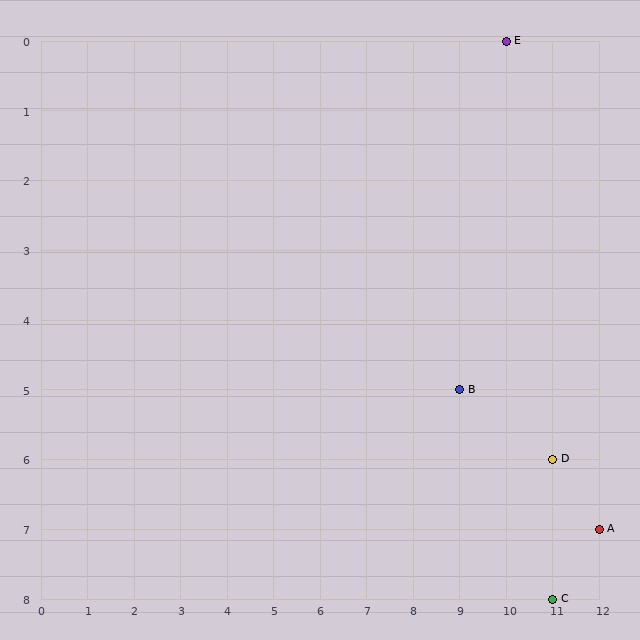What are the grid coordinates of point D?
Point D is at grid coordinates (11, 6).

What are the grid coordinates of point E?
Point E is at grid coordinates (10, 0).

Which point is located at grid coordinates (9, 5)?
Point B is at (9, 5).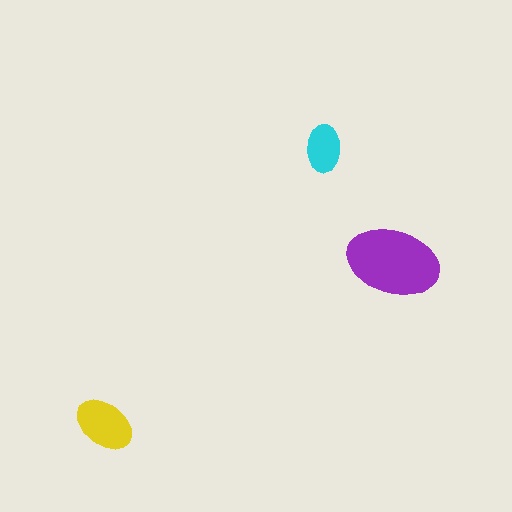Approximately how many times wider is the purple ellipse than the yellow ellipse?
About 1.5 times wider.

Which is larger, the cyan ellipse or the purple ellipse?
The purple one.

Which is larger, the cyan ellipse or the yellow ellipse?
The yellow one.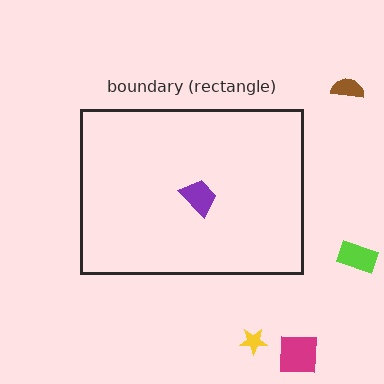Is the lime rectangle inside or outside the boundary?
Outside.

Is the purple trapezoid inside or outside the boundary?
Inside.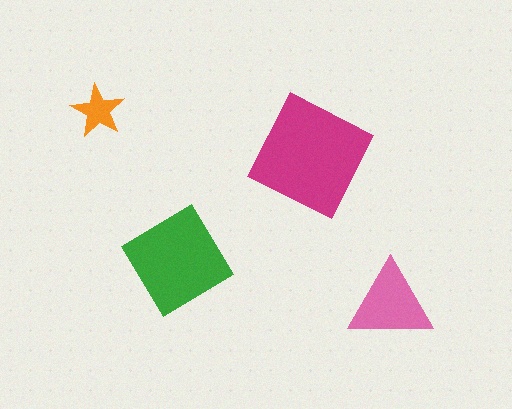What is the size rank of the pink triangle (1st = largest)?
3rd.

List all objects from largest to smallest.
The magenta square, the green diamond, the pink triangle, the orange star.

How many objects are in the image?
There are 4 objects in the image.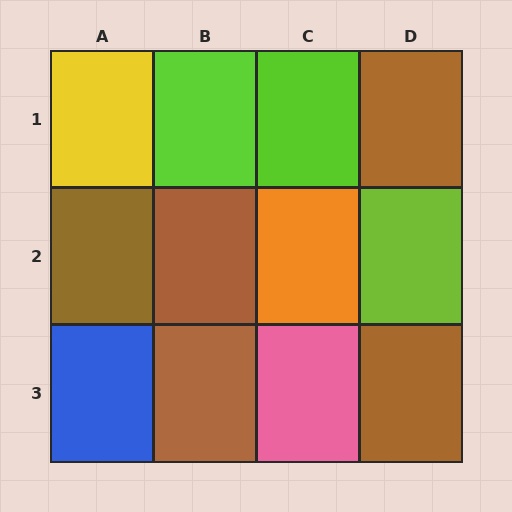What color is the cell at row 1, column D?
Brown.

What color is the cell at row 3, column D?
Brown.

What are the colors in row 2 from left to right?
Brown, brown, orange, lime.